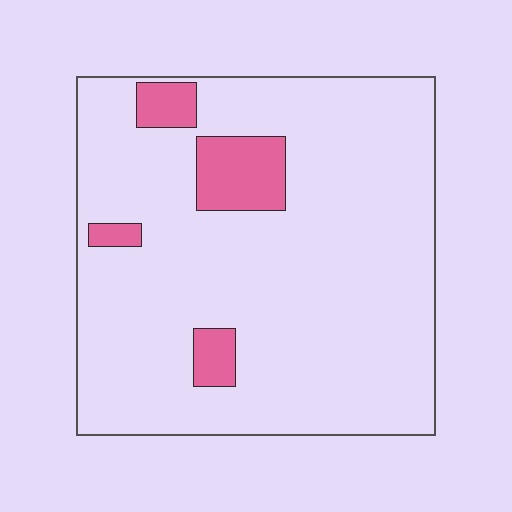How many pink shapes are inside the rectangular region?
4.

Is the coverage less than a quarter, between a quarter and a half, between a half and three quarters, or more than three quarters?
Less than a quarter.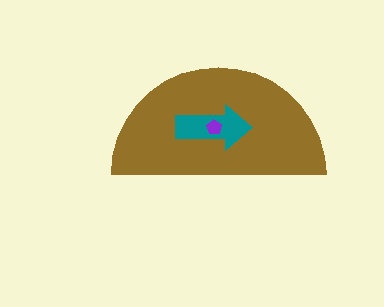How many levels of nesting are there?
3.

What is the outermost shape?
The brown semicircle.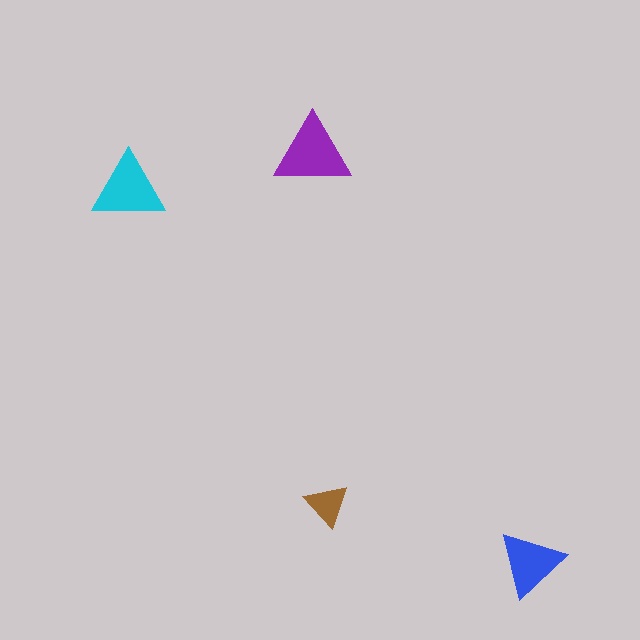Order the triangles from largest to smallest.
the purple one, the cyan one, the blue one, the brown one.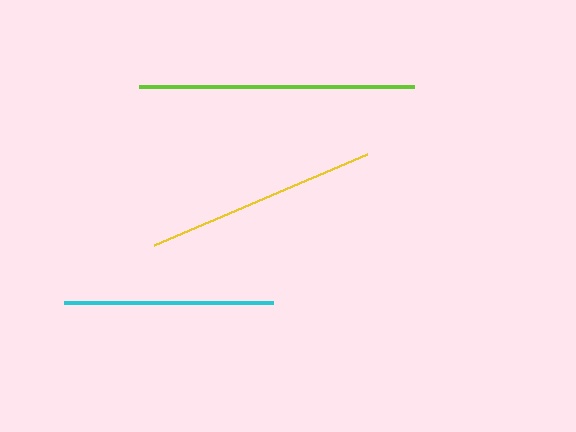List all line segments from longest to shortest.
From longest to shortest: lime, yellow, cyan.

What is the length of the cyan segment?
The cyan segment is approximately 209 pixels long.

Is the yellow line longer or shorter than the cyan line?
The yellow line is longer than the cyan line.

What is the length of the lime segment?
The lime segment is approximately 275 pixels long.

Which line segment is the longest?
The lime line is the longest at approximately 275 pixels.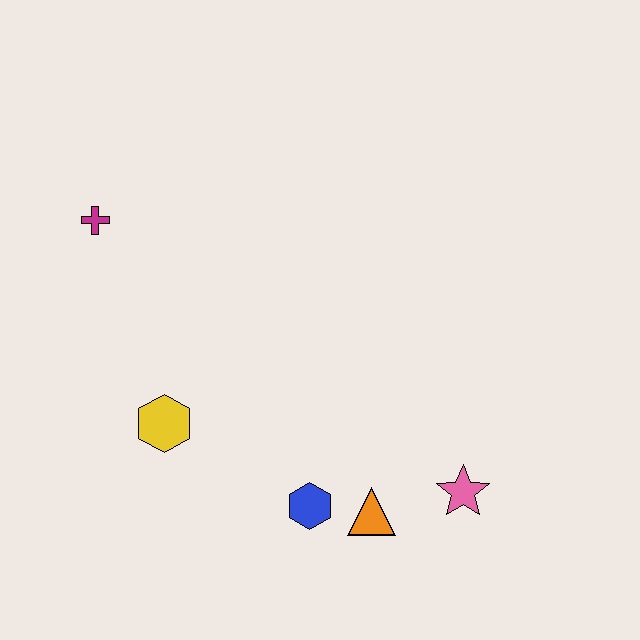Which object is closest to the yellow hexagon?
The blue hexagon is closest to the yellow hexagon.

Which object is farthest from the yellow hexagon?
The pink star is farthest from the yellow hexagon.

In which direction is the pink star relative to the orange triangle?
The pink star is to the right of the orange triangle.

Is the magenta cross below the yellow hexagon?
No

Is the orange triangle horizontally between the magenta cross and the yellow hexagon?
No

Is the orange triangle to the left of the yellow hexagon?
No